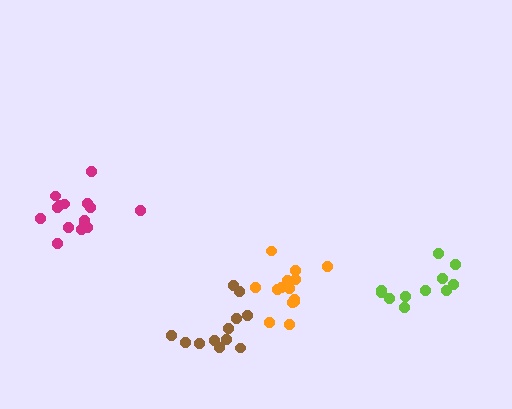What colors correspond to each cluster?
The clusters are colored: lime, orange, brown, magenta.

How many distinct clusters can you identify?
There are 4 distinct clusters.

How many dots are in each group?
Group 1: 11 dots, Group 2: 14 dots, Group 3: 12 dots, Group 4: 15 dots (52 total).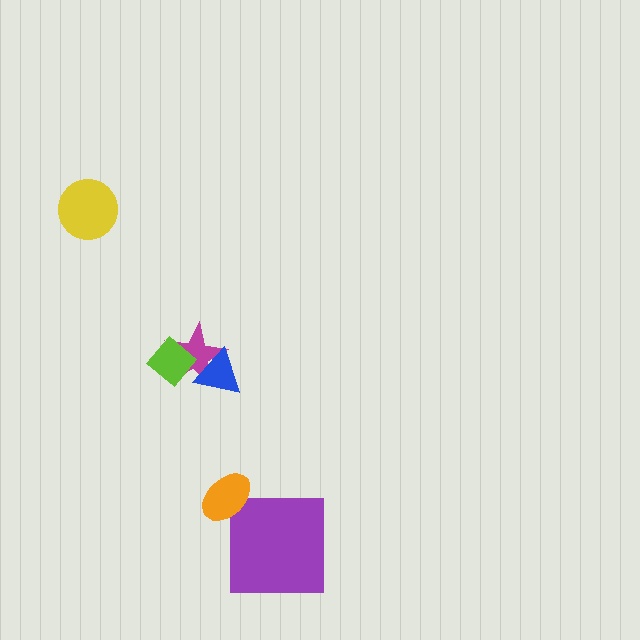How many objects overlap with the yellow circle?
0 objects overlap with the yellow circle.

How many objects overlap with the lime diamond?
1 object overlaps with the lime diamond.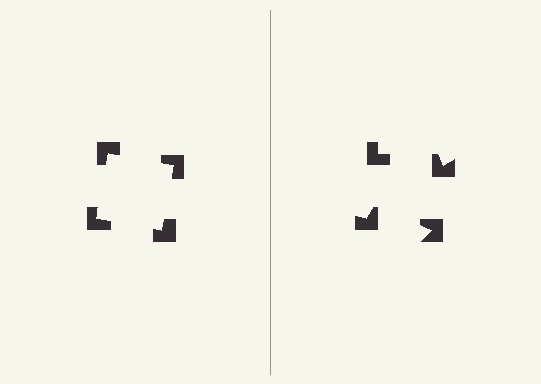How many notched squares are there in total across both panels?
8 — 4 on each side.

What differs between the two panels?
The notched squares are positioned identically on both sides; only the wedge orientations differ. On the left they align to a square; on the right they are misaligned.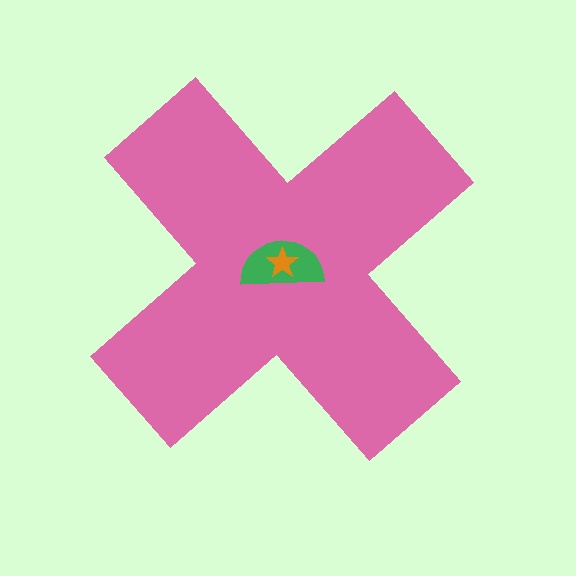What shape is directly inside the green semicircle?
The orange star.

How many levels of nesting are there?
3.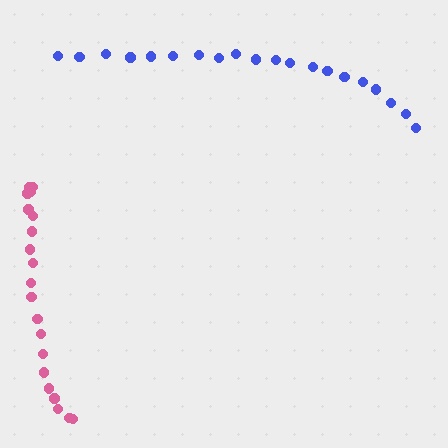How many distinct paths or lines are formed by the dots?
There are 2 distinct paths.